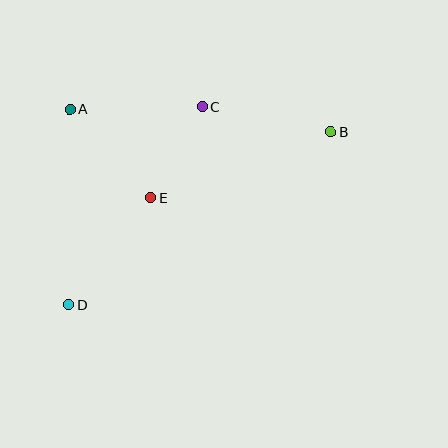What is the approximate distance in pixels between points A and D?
The distance between A and D is approximately 195 pixels.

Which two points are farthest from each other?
Points B and D are farthest from each other.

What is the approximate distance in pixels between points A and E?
The distance between A and E is approximately 120 pixels.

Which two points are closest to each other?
Points C and E are closest to each other.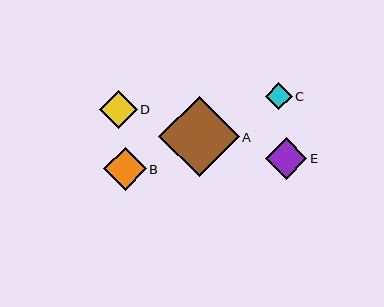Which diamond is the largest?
Diamond A is the largest with a size of approximately 81 pixels.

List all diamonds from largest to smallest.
From largest to smallest: A, B, E, D, C.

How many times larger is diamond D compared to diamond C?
Diamond D is approximately 1.4 times the size of diamond C.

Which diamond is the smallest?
Diamond C is the smallest with a size of approximately 27 pixels.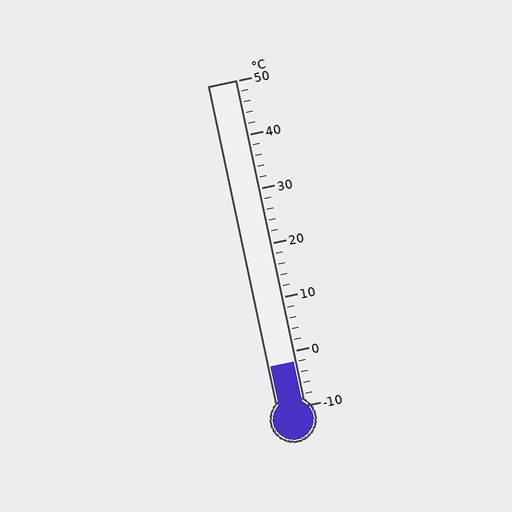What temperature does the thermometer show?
The thermometer shows approximately -2°C.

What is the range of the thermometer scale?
The thermometer scale ranges from -10°C to 50°C.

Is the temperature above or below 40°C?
The temperature is below 40°C.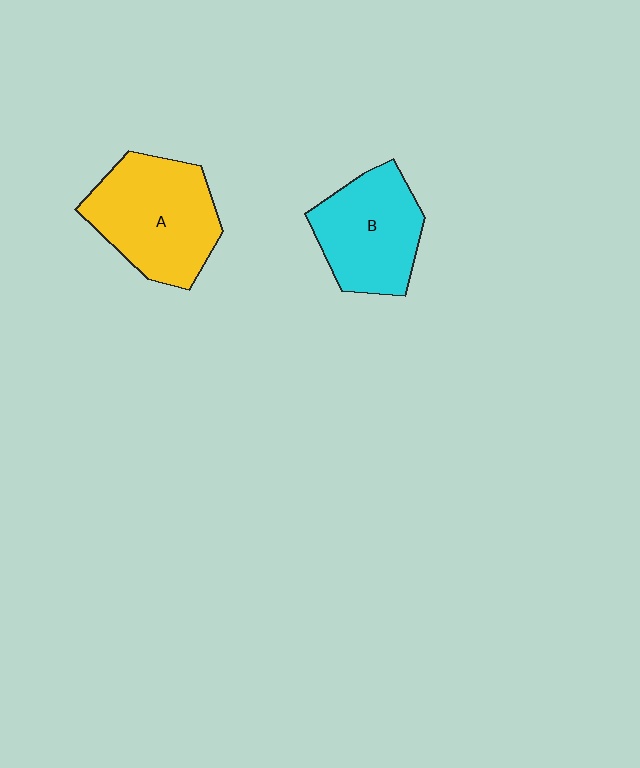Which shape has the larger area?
Shape A (yellow).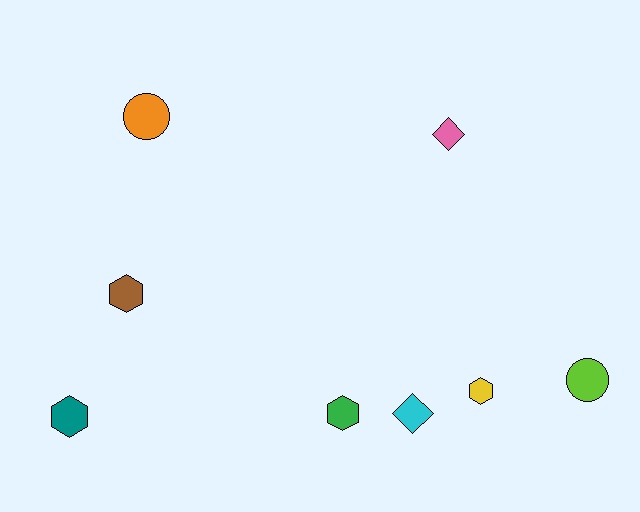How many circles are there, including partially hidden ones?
There are 2 circles.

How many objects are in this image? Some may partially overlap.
There are 8 objects.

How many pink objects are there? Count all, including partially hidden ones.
There is 1 pink object.